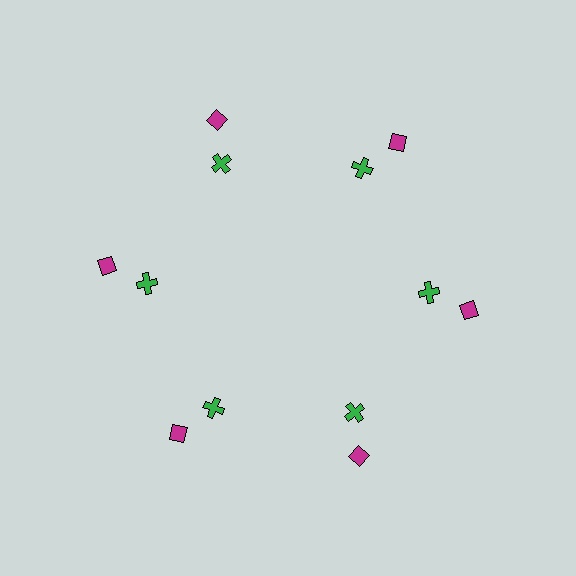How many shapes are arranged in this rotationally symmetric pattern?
There are 12 shapes, arranged in 6 groups of 2.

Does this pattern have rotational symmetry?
Yes, this pattern has 6-fold rotational symmetry. It looks the same after rotating 60 degrees around the center.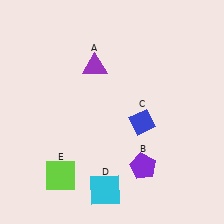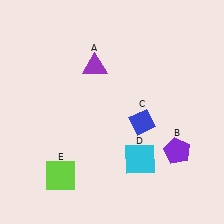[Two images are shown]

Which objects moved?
The objects that moved are: the purple pentagon (B), the cyan square (D).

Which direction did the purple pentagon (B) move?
The purple pentagon (B) moved right.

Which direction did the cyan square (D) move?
The cyan square (D) moved right.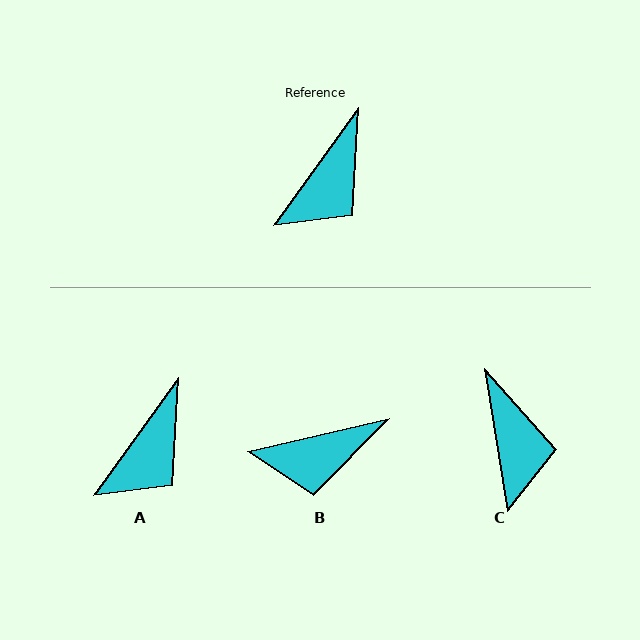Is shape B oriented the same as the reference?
No, it is off by about 41 degrees.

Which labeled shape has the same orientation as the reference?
A.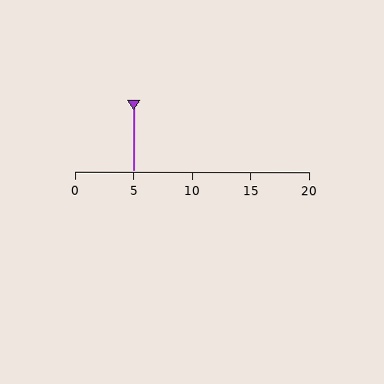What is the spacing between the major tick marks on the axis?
The major ticks are spaced 5 apart.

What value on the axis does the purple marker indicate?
The marker indicates approximately 5.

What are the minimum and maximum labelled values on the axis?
The axis runs from 0 to 20.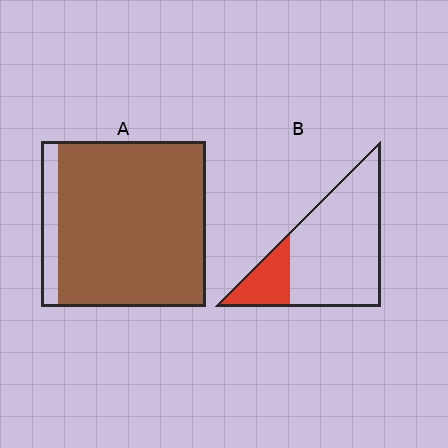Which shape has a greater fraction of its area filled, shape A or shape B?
Shape A.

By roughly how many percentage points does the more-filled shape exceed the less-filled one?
By roughly 70 percentage points (A over B).